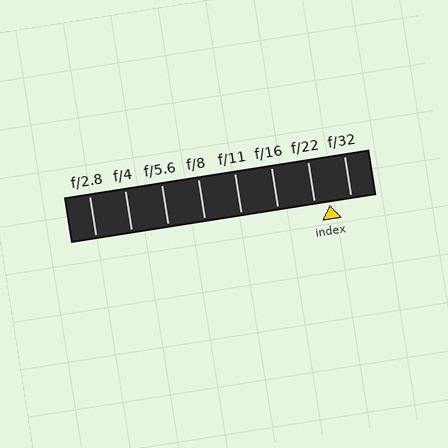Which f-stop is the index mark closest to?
The index mark is closest to f/22.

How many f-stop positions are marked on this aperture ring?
There are 8 f-stop positions marked.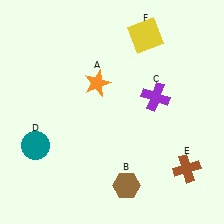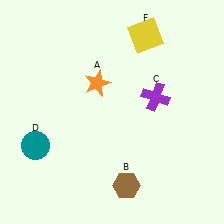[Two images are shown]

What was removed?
The brown cross (E) was removed in Image 2.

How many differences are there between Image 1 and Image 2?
There is 1 difference between the two images.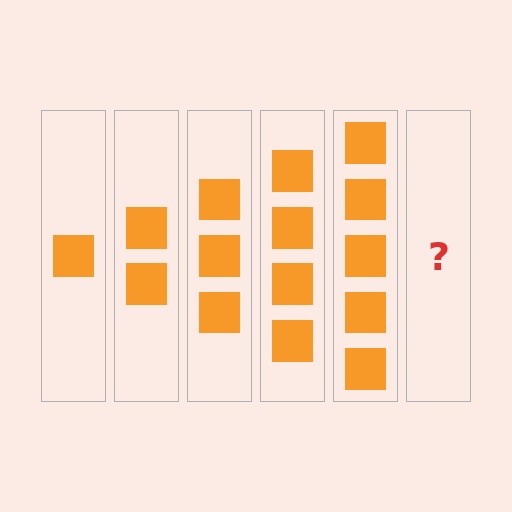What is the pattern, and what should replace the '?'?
The pattern is that each step adds one more square. The '?' should be 6 squares.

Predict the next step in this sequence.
The next step is 6 squares.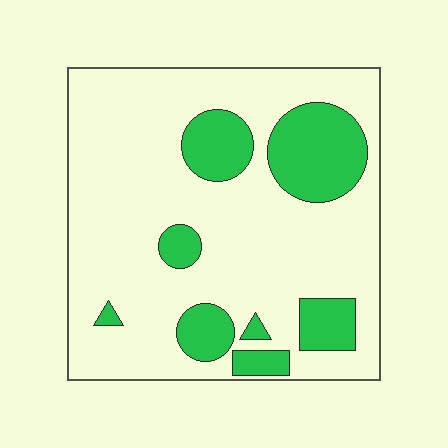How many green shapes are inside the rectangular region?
8.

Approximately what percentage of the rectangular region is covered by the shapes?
Approximately 20%.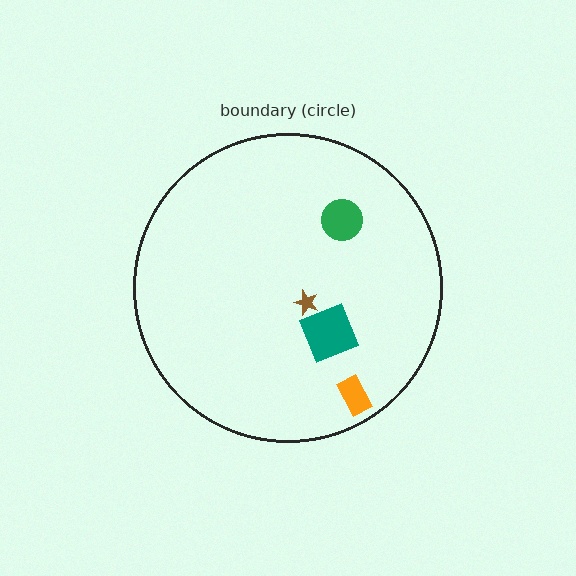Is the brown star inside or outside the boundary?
Inside.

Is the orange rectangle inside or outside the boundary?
Inside.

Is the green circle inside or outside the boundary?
Inside.